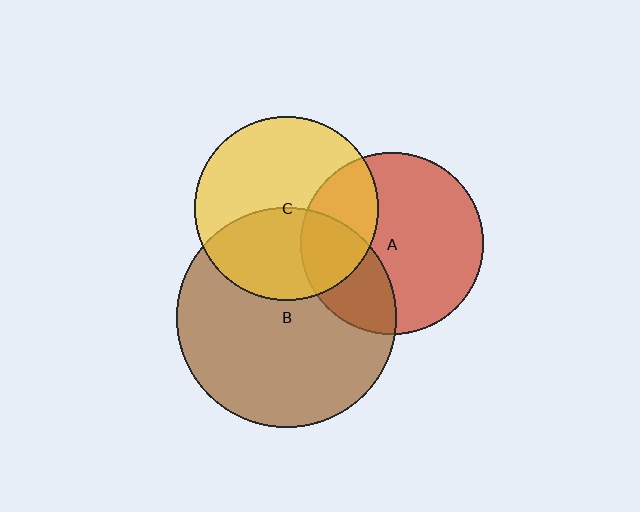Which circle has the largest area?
Circle B (brown).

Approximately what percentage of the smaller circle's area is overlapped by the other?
Approximately 30%.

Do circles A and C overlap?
Yes.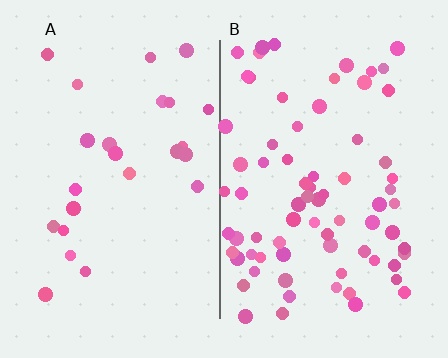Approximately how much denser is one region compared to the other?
Approximately 3.0× — region B over region A.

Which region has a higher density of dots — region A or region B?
B (the right).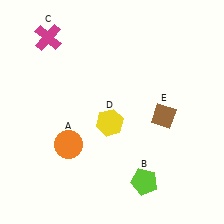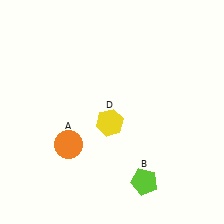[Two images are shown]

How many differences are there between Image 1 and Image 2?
There are 2 differences between the two images.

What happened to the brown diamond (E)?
The brown diamond (E) was removed in Image 2. It was in the bottom-right area of Image 1.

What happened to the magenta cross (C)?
The magenta cross (C) was removed in Image 2. It was in the top-left area of Image 1.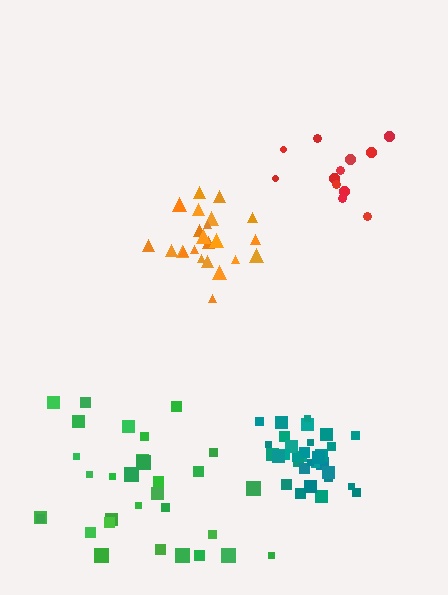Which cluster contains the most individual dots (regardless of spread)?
Teal (32).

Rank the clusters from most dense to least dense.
teal, orange, red, green.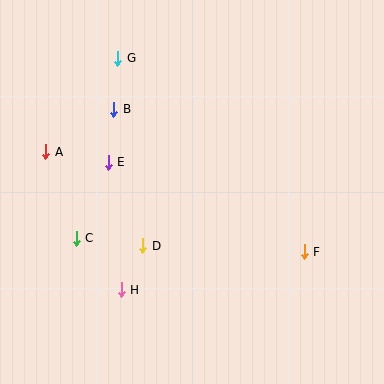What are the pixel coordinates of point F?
Point F is at (304, 252).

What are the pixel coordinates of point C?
Point C is at (76, 238).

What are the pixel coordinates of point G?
Point G is at (118, 58).